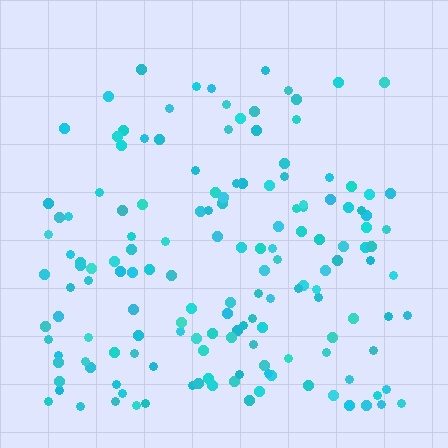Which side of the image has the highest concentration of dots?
The bottom.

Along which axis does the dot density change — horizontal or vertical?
Vertical.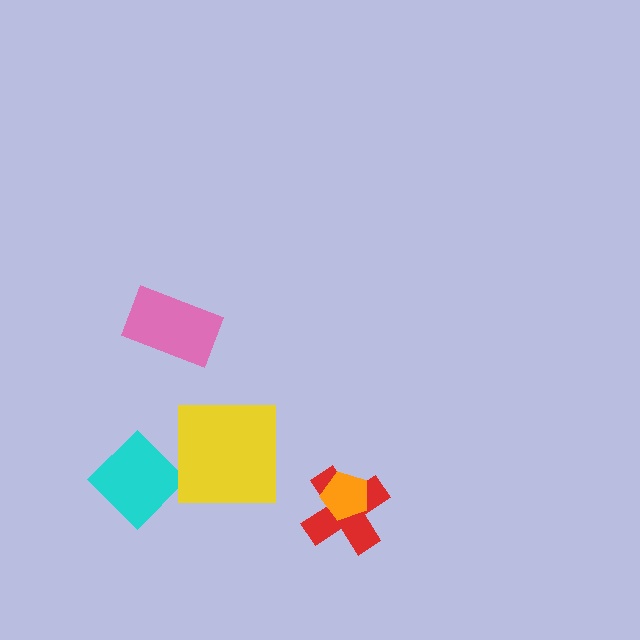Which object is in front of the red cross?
The orange pentagon is in front of the red cross.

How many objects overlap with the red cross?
1 object overlaps with the red cross.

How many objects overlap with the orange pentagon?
1 object overlaps with the orange pentagon.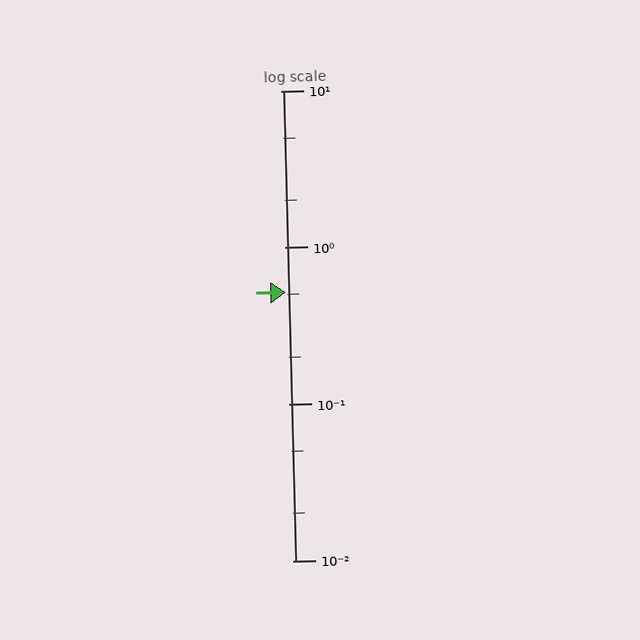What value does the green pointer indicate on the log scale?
The pointer indicates approximately 0.52.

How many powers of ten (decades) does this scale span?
The scale spans 3 decades, from 0.01 to 10.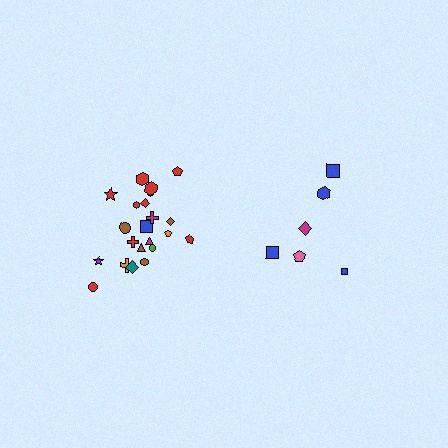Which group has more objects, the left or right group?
The left group.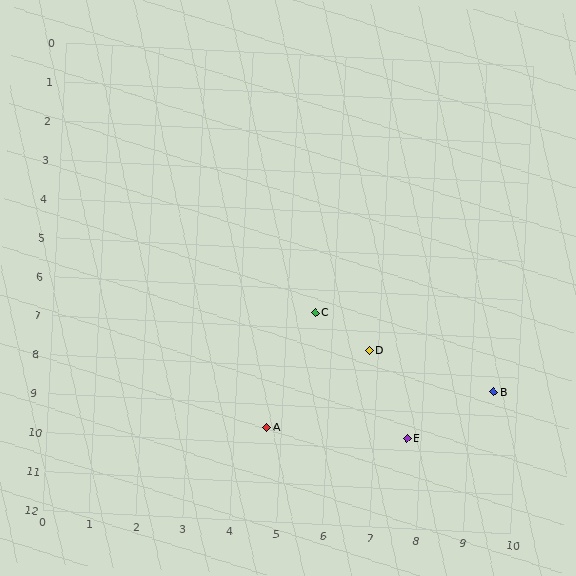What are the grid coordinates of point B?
Point B is at approximately (9.5, 8.4).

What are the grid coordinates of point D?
Point D is at approximately (6.8, 7.5).